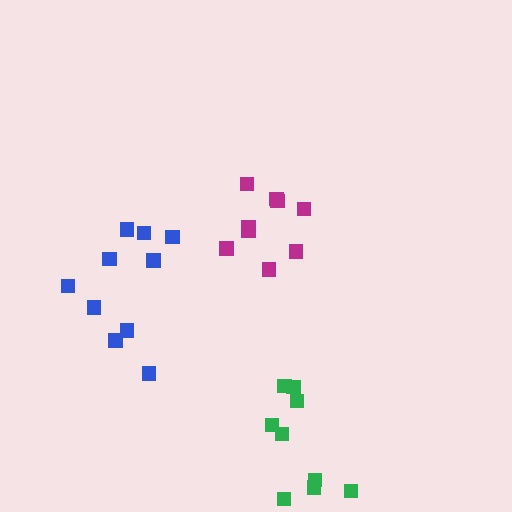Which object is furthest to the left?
The blue cluster is leftmost.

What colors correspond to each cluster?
The clusters are colored: magenta, blue, green.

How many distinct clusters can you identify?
There are 3 distinct clusters.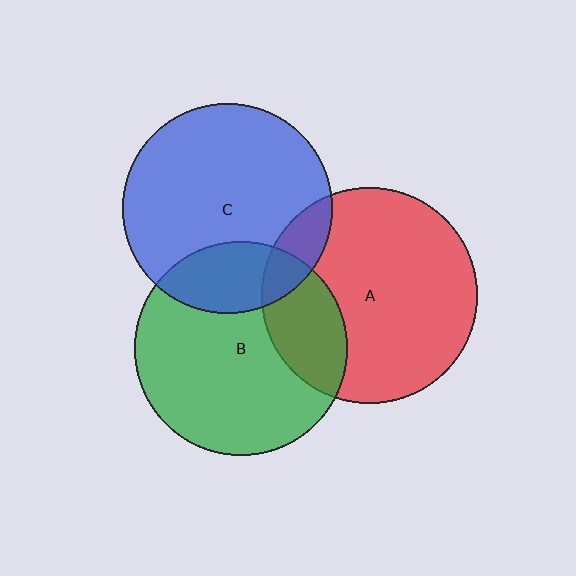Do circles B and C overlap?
Yes.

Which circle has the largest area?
Circle A (red).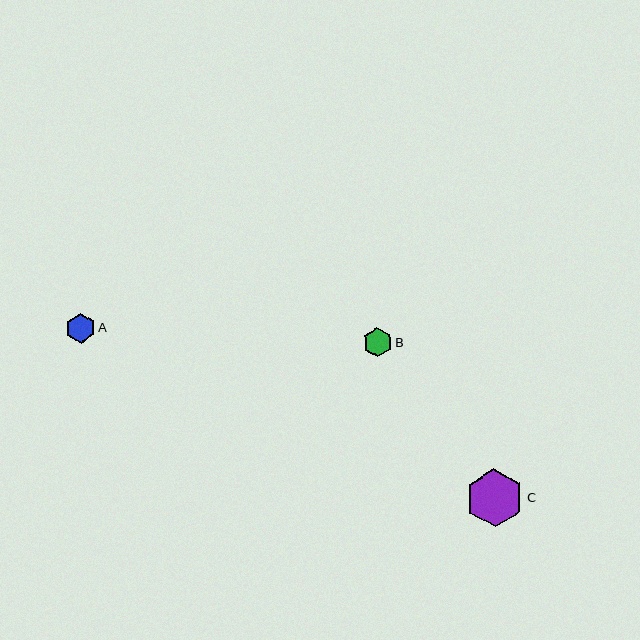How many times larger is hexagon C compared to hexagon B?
Hexagon C is approximately 2.0 times the size of hexagon B.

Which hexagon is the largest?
Hexagon C is the largest with a size of approximately 58 pixels.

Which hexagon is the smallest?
Hexagon B is the smallest with a size of approximately 28 pixels.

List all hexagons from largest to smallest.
From largest to smallest: C, A, B.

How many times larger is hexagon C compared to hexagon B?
Hexagon C is approximately 2.0 times the size of hexagon B.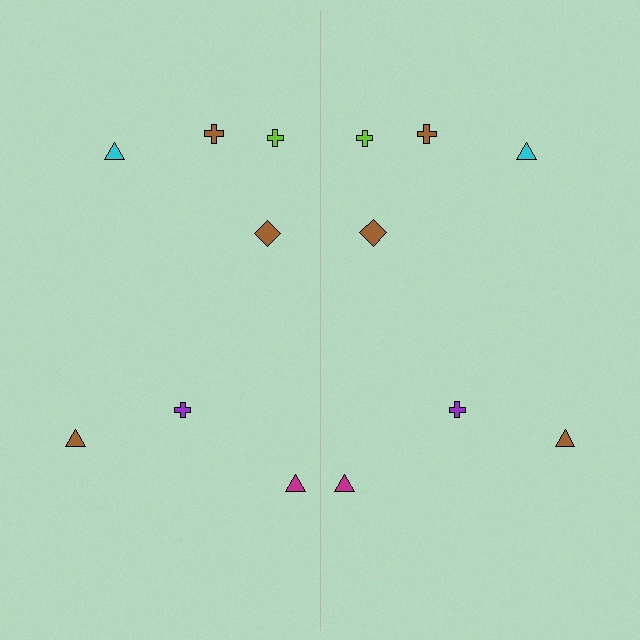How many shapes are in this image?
There are 14 shapes in this image.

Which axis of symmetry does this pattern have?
The pattern has a vertical axis of symmetry running through the center of the image.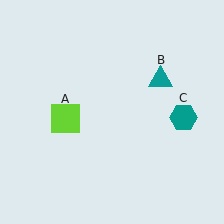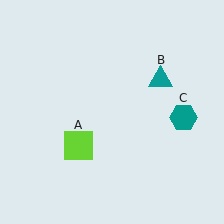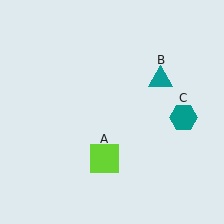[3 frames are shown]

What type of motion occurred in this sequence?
The lime square (object A) rotated counterclockwise around the center of the scene.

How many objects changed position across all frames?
1 object changed position: lime square (object A).